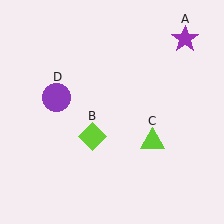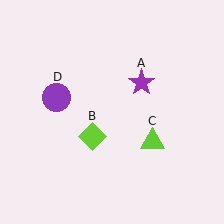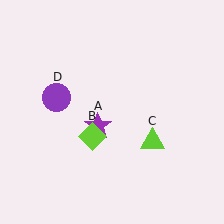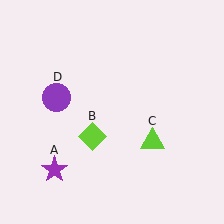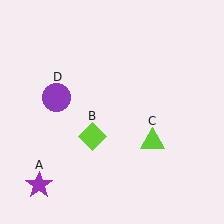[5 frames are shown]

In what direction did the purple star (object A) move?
The purple star (object A) moved down and to the left.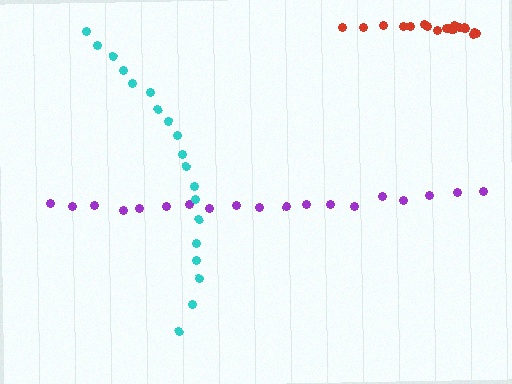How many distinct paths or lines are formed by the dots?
There are 3 distinct paths.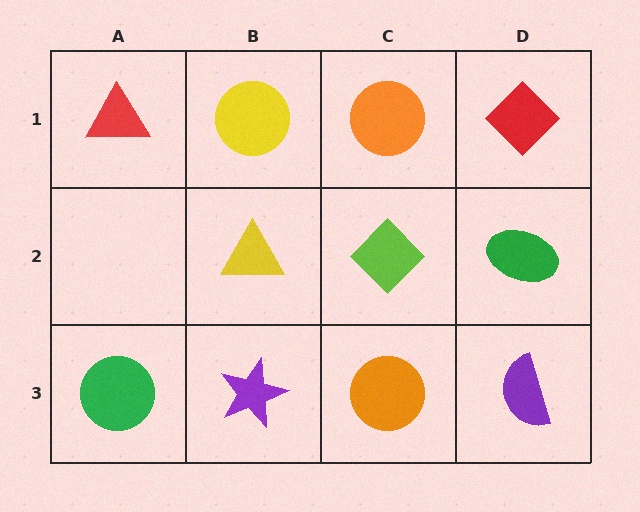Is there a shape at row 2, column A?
No, that cell is empty.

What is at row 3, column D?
A purple semicircle.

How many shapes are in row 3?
4 shapes.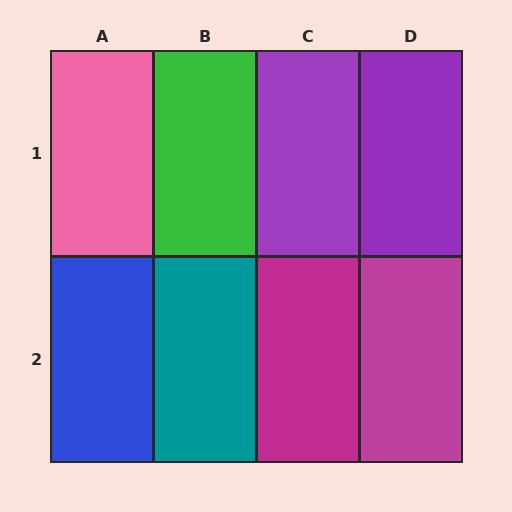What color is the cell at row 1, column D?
Purple.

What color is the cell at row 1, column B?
Green.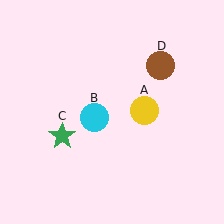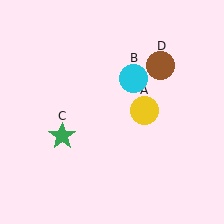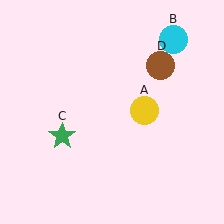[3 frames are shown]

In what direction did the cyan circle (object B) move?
The cyan circle (object B) moved up and to the right.